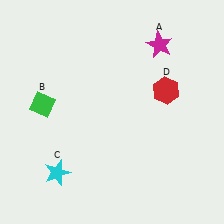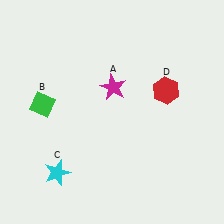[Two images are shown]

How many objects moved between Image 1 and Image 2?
1 object moved between the two images.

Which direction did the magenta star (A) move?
The magenta star (A) moved left.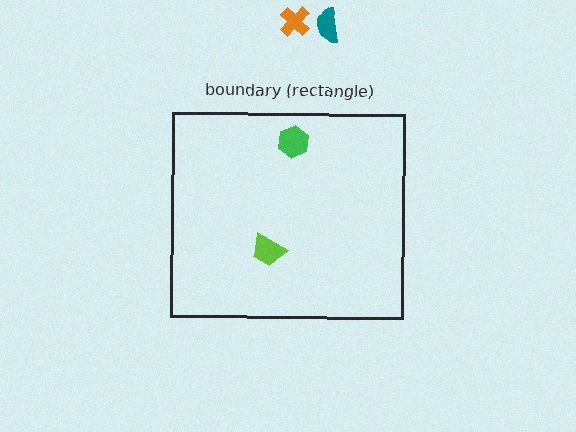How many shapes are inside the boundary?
2 inside, 2 outside.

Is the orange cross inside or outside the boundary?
Outside.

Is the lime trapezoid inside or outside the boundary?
Inside.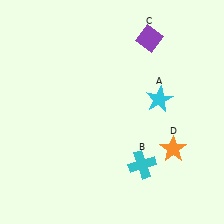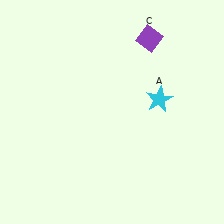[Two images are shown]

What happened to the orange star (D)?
The orange star (D) was removed in Image 2. It was in the bottom-right area of Image 1.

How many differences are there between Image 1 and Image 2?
There are 2 differences between the two images.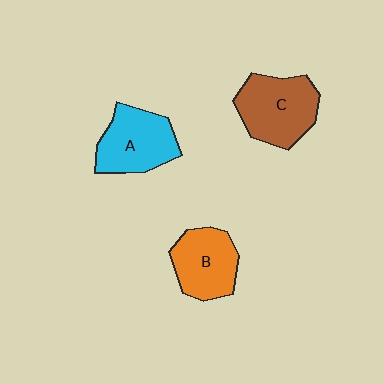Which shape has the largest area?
Shape C (brown).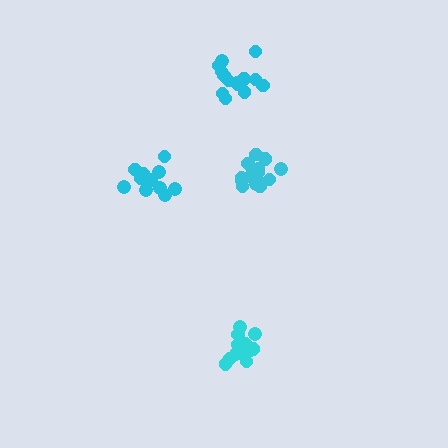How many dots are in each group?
Group 1: 16 dots, Group 2: 12 dots, Group 3: 11 dots, Group 4: 15 dots (54 total).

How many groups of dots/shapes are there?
There are 4 groups.